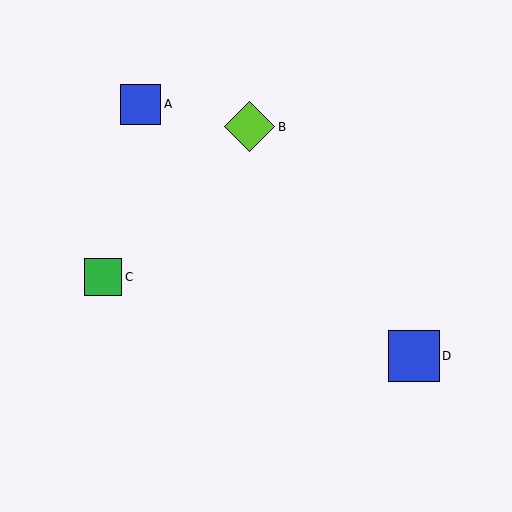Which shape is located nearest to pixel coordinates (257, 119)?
The lime diamond (labeled B) at (249, 127) is nearest to that location.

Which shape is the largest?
The blue square (labeled D) is the largest.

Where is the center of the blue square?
The center of the blue square is at (414, 356).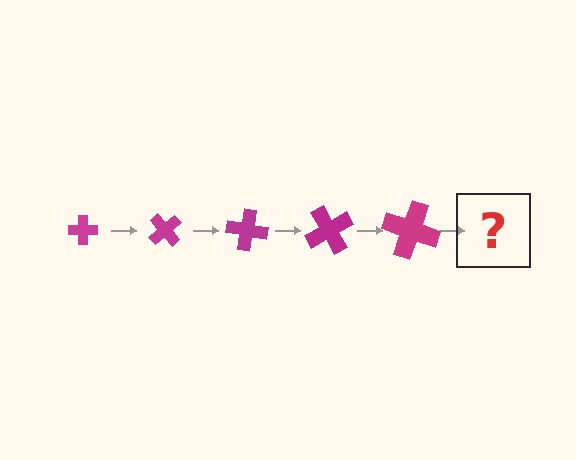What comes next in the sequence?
The next element should be a cross, larger than the previous one and rotated 250 degrees from the start.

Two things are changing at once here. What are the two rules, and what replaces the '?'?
The two rules are that the cross grows larger each step and it rotates 50 degrees each step. The '?' should be a cross, larger than the previous one and rotated 250 degrees from the start.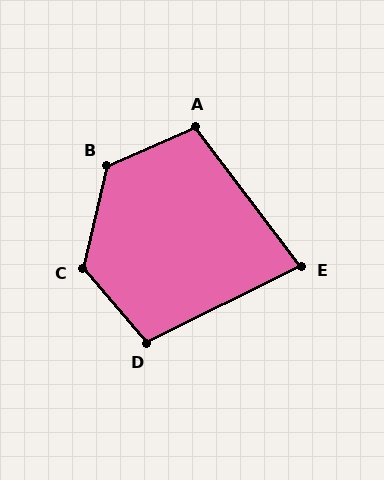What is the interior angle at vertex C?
Approximately 126 degrees (obtuse).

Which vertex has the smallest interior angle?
E, at approximately 79 degrees.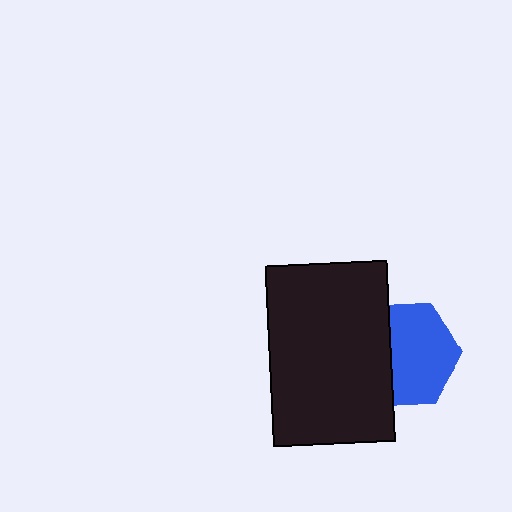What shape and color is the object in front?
The object in front is a black rectangle.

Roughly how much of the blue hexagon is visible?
About half of it is visible (roughly 64%).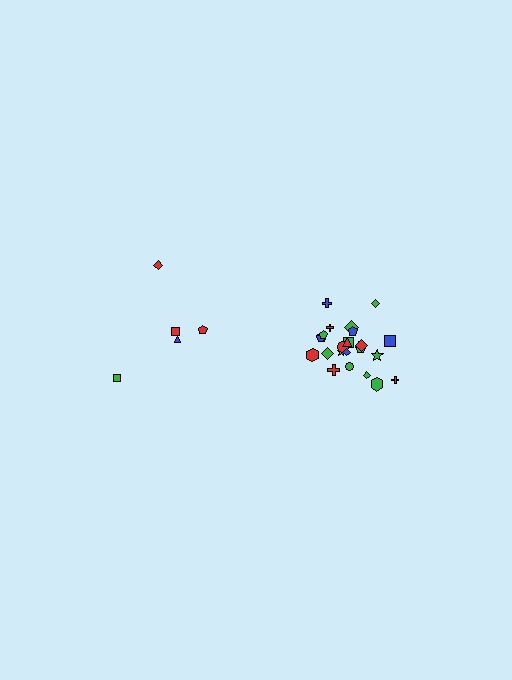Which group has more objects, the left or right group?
The right group.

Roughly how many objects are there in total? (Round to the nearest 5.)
Roughly 30 objects in total.